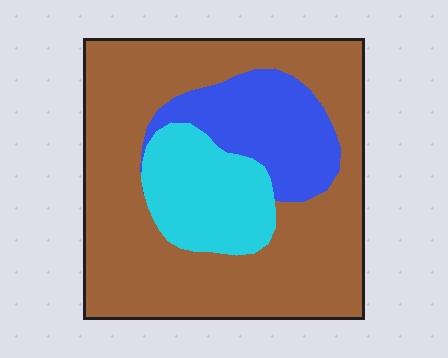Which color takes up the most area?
Brown, at roughly 65%.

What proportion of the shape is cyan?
Cyan covers about 15% of the shape.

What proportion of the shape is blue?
Blue takes up about one sixth (1/6) of the shape.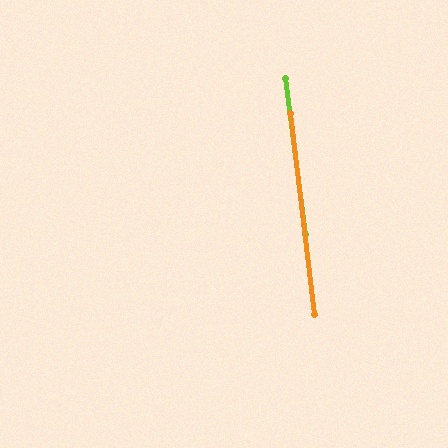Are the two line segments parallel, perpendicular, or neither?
Parallel — their directions differ by only 0.4°.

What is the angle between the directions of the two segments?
Approximately 0 degrees.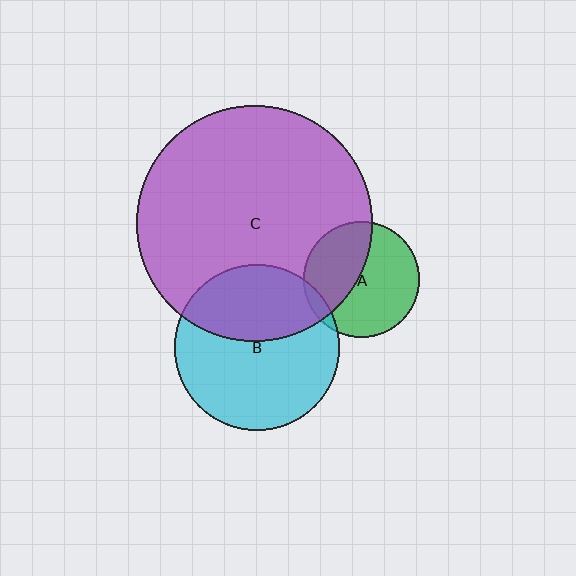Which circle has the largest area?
Circle C (purple).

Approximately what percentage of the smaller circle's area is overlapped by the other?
Approximately 5%.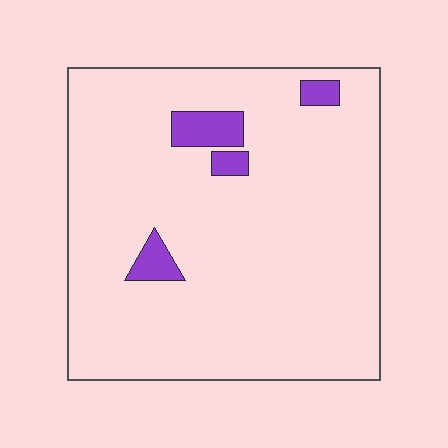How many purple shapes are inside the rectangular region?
4.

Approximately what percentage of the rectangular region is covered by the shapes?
Approximately 5%.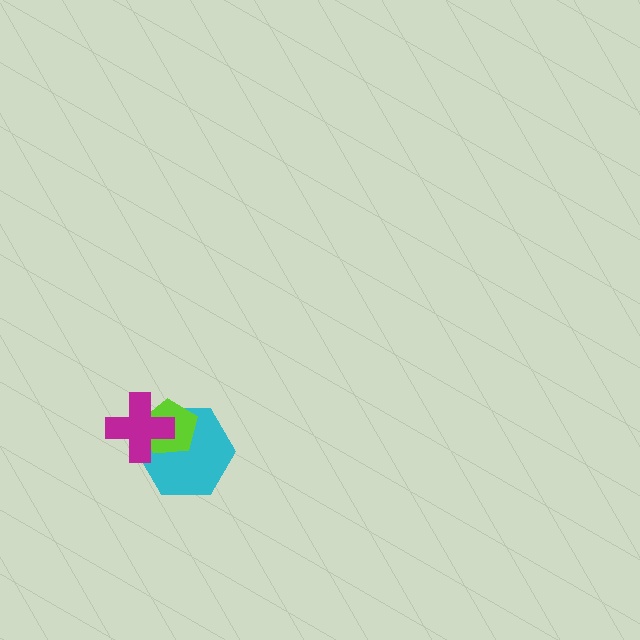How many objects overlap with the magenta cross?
2 objects overlap with the magenta cross.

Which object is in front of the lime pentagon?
The magenta cross is in front of the lime pentagon.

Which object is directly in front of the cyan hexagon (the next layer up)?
The lime pentagon is directly in front of the cyan hexagon.